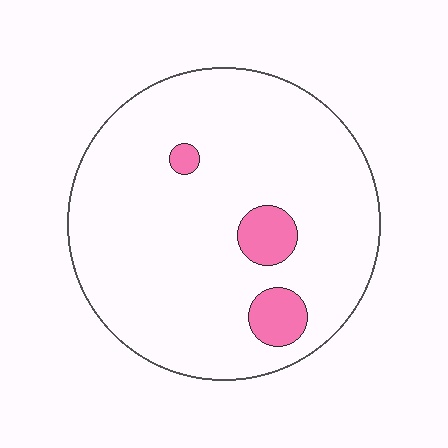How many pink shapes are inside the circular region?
3.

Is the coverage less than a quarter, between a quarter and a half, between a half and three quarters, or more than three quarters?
Less than a quarter.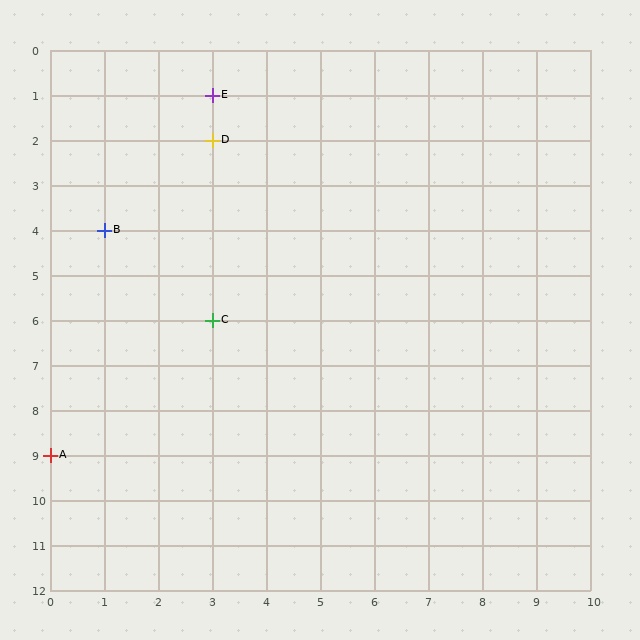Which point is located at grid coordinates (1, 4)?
Point B is at (1, 4).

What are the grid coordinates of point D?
Point D is at grid coordinates (3, 2).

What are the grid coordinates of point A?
Point A is at grid coordinates (0, 9).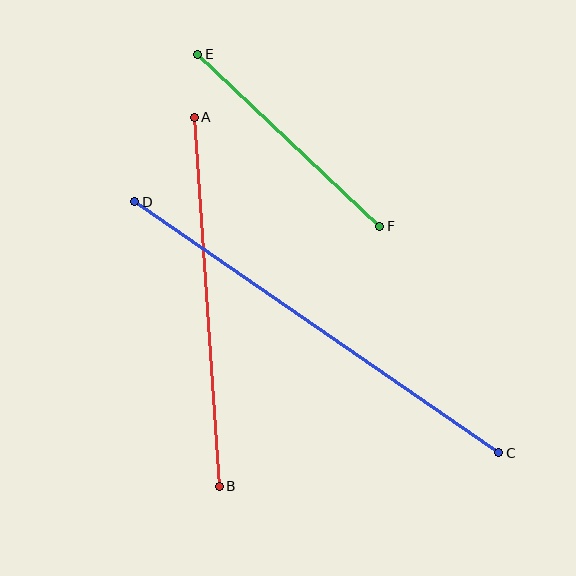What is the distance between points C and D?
The distance is approximately 442 pixels.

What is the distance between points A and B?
The distance is approximately 370 pixels.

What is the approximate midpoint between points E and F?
The midpoint is at approximately (289, 140) pixels.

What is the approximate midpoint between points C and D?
The midpoint is at approximately (317, 327) pixels.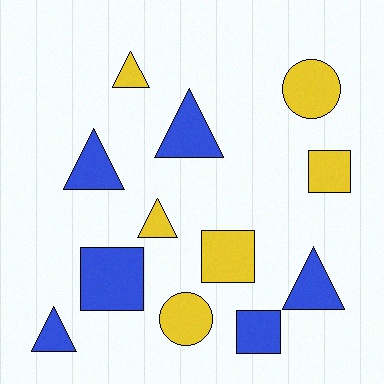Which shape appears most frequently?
Triangle, with 6 objects.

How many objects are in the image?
There are 12 objects.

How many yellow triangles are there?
There are 2 yellow triangles.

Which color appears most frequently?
Blue, with 6 objects.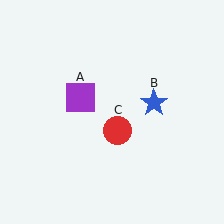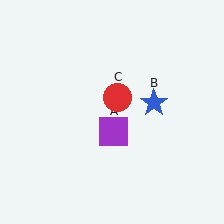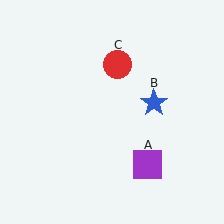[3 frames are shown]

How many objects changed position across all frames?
2 objects changed position: purple square (object A), red circle (object C).